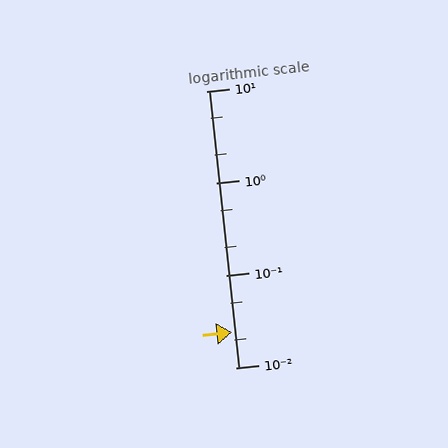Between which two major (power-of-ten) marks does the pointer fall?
The pointer is between 0.01 and 0.1.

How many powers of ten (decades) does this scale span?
The scale spans 3 decades, from 0.01 to 10.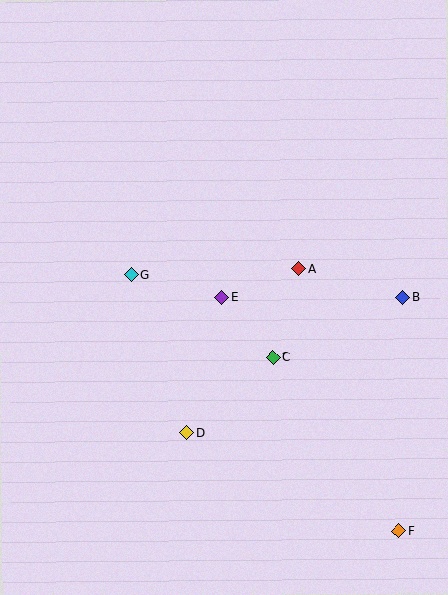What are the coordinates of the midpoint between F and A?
The midpoint between F and A is at (349, 400).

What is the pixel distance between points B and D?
The distance between B and D is 255 pixels.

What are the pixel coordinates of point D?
Point D is at (187, 433).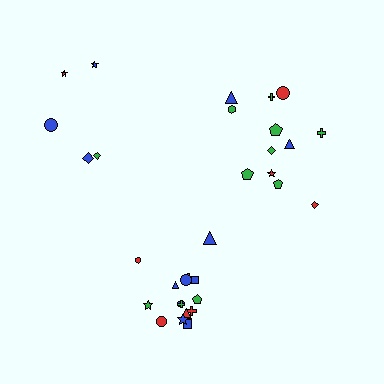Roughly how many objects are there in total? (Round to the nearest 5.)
Roughly 30 objects in total.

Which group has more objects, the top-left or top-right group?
The top-right group.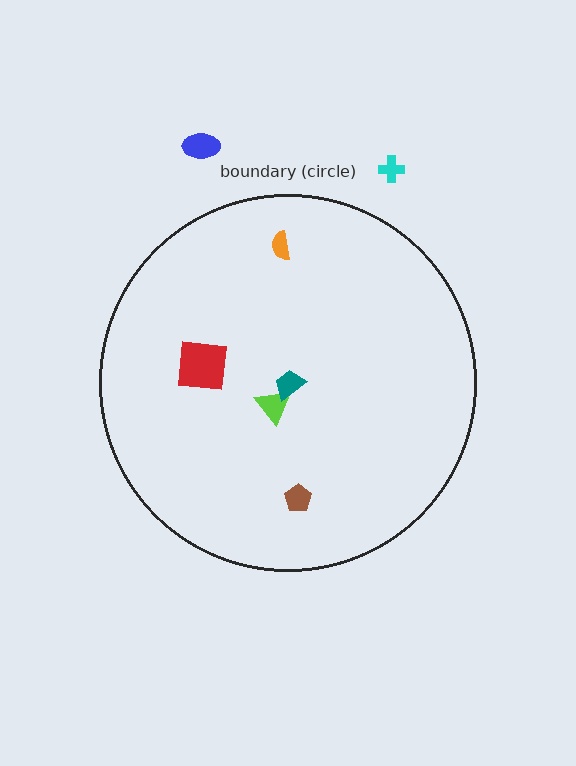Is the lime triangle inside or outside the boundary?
Inside.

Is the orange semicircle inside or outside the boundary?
Inside.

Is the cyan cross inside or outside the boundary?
Outside.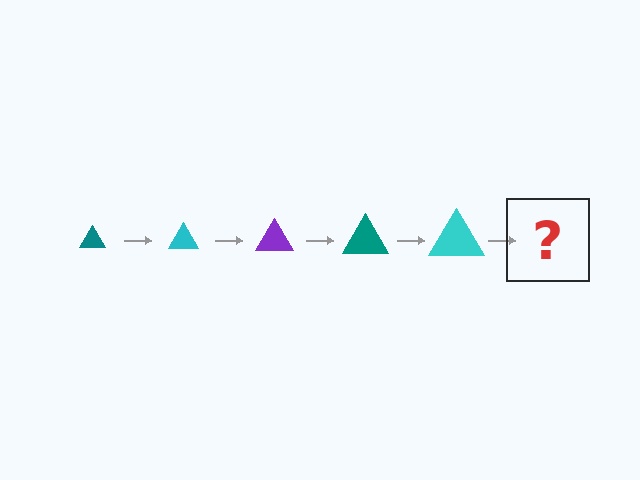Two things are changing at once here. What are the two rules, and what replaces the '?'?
The two rules are that the triangle grows larger each step and the color cycles through teal, cyan, and purple. The '?' should be a purple triangle, larger than the previous one.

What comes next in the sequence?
The next element should be a purple triangle, larger than the previous one.